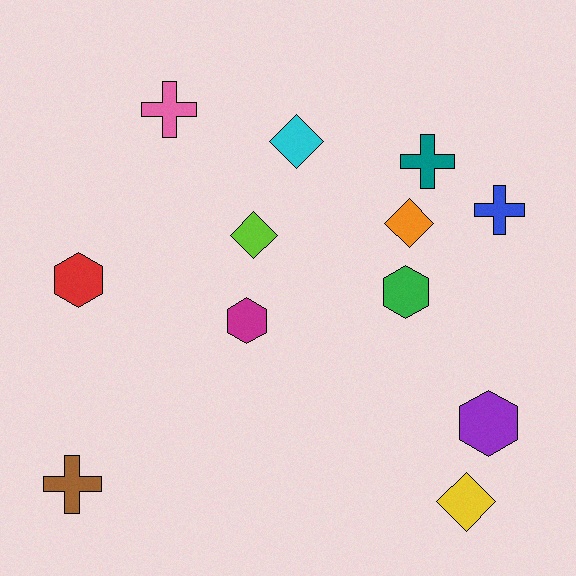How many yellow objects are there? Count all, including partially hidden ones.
There is 1 yellow object.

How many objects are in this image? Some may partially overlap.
There are 12 objects.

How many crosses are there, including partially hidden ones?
There are 4 crosses.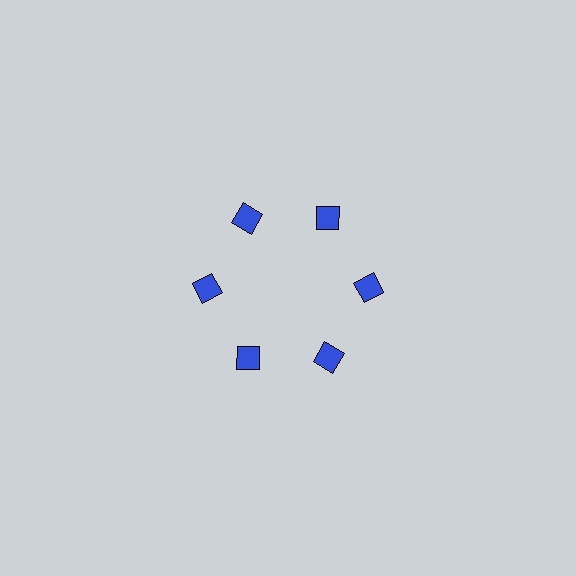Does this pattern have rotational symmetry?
Yes, this pattern has 6-fold rotational symmetry. It looks the same after rotating 60 degrees around the center.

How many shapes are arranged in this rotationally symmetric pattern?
There are 6 shapes, arranged in 6 groups of 1.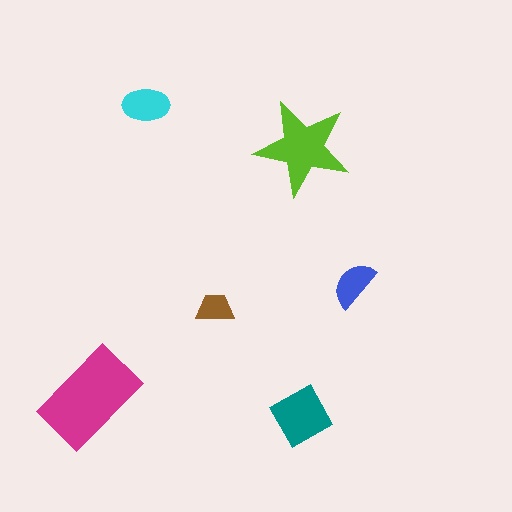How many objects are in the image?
There are 6 objects in the image.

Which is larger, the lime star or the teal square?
The lime star.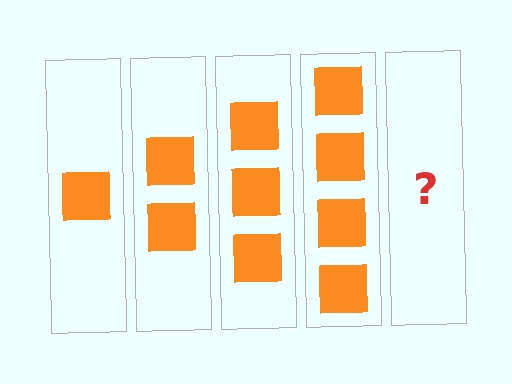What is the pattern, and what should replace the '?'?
The pattern is that each step adds one more square. The '?' should be 5 squares.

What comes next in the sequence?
The next element should be 5 squares.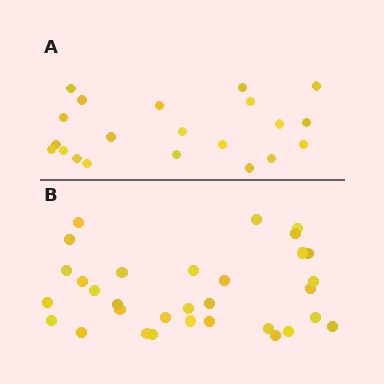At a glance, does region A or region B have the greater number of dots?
Region B (the bottom region) has more dots.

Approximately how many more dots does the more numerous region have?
Region B has roughly 12 or so more dots than region A.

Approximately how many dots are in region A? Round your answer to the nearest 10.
About 20 dots. (The exact count is 21, which rounds to 20.)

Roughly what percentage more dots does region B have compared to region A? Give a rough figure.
About 50% more.